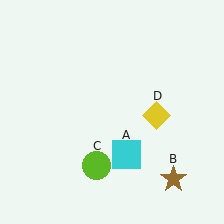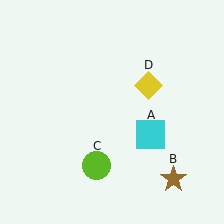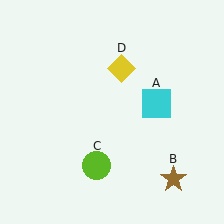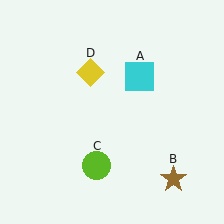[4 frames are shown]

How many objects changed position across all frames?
2 objects changed position: cyan square (object A), yellow diamond (object D).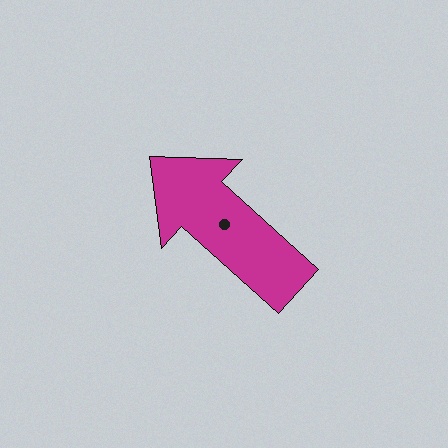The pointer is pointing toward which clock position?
Roughly 10 o'clock.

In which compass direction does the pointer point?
Northwest.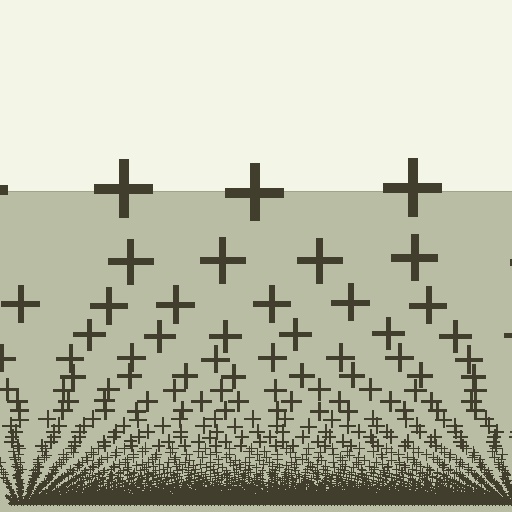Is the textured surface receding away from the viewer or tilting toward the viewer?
The surface appears to tilt toward the viewer. Texture elements get larger and sparser toward the top.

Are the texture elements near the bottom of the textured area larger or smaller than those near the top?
Smaller. The gradient is inverted — elements near the bottom are smaller and denser.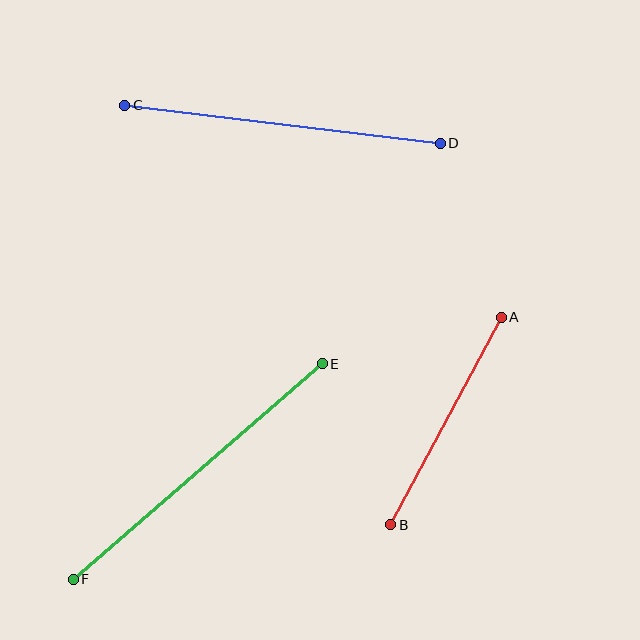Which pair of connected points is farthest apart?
Points E and F are farthest apart.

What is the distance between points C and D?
The distance is approximately 318 pixels.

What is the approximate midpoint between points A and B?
The midpoint is at approximately (446, 421) pixels.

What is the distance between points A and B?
The distance is approximately 236 pixels.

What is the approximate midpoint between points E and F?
The midpoint is at approximately (198, 472) pixels.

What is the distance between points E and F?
The distance is approximately 329 pixels.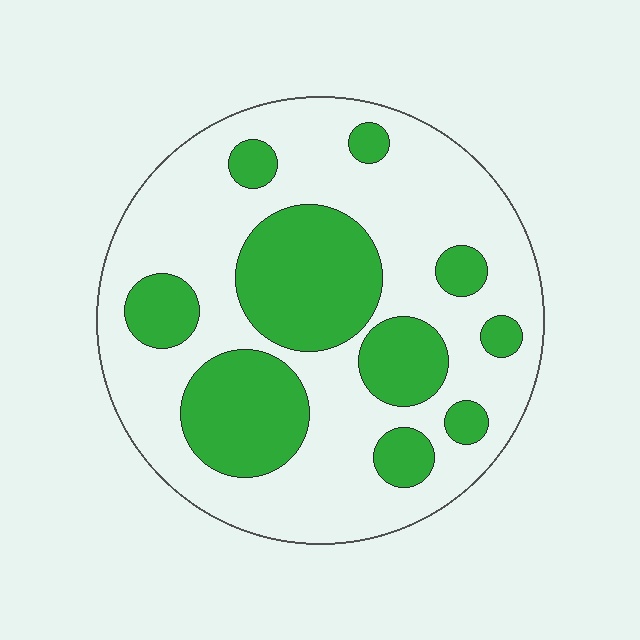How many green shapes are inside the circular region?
10.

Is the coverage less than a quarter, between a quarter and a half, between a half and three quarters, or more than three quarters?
Between a quarter and a half.